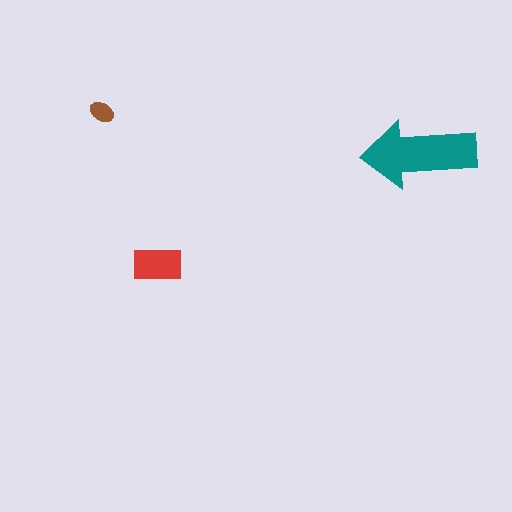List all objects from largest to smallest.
The teal arrow, the red rectangle, the brown ellipse.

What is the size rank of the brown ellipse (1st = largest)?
3rd.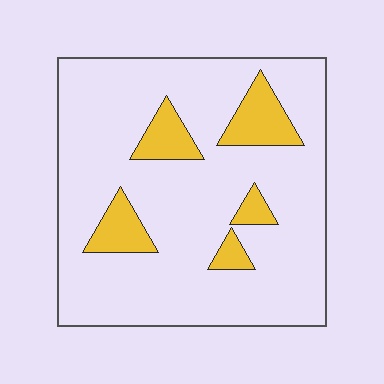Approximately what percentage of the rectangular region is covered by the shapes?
Approximately 15%.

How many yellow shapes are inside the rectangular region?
5.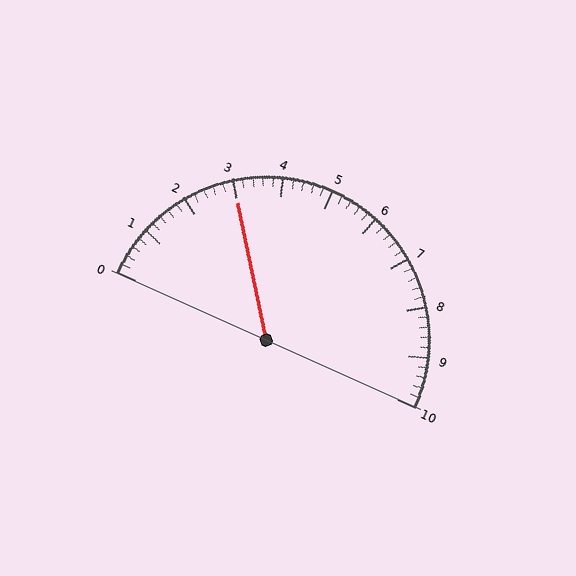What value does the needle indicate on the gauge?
The needle indicates approximately 3.0.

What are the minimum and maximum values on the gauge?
The gauge ranges from 0 to 10.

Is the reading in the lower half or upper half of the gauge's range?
The reading is in the lower half of the range (0 to 10).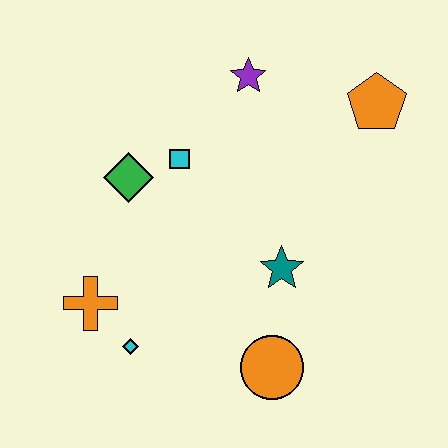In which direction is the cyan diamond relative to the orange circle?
The cyan diamond is to the left of the orange circle.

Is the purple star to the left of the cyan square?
No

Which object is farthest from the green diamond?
The orange pentagon is farthest from the green diamond.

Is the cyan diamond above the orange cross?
No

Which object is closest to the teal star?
The orange circle is closest to the teal star.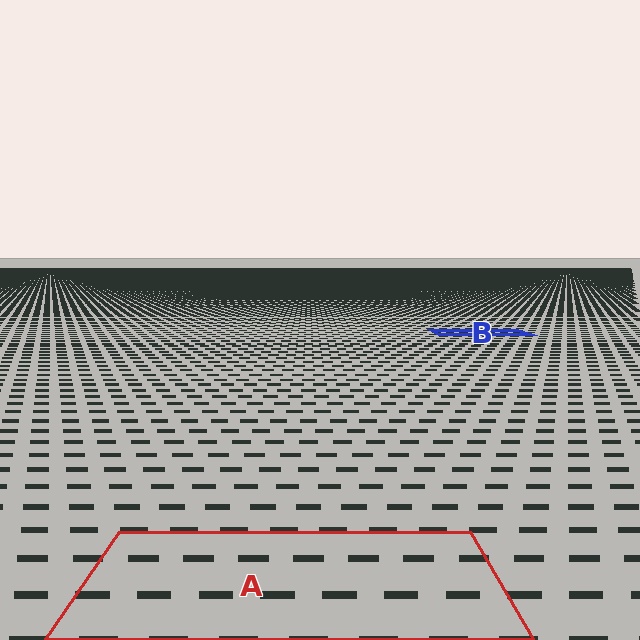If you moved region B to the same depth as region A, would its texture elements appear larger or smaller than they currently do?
They would appear larger. At a closer depth, the same texture elements are projected at a bigger on-screen size.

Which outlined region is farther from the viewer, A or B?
Region B is farther from the viewer — the texture elements inside it appear smaller and more densely packed.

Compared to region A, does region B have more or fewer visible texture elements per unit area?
Region B has more texture elements per unit area — they are packed more densely because it is farther away.